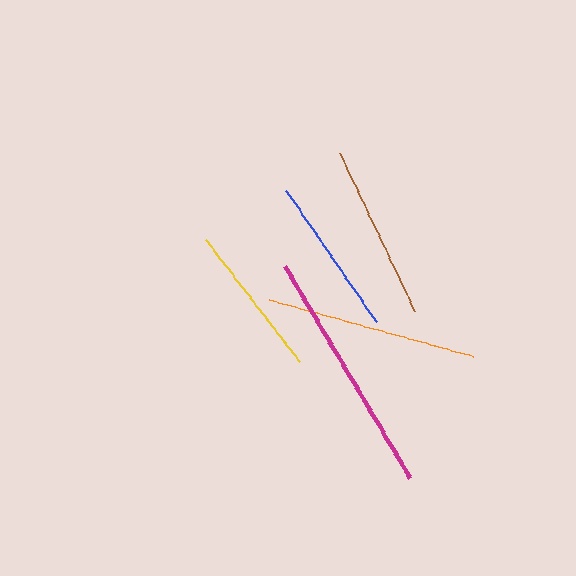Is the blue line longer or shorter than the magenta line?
The magenta line is longer than the blue line.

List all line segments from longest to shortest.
From longest to shortest: magenta, orange, brown, blue, yellow.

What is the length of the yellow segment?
The yellow segment is approximately 153 pixels long.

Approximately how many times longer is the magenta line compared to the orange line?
The magenta line is approximately 1.2 times the length of the orange line.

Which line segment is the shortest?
The yellow line is the shortest at approximately 153 pixels.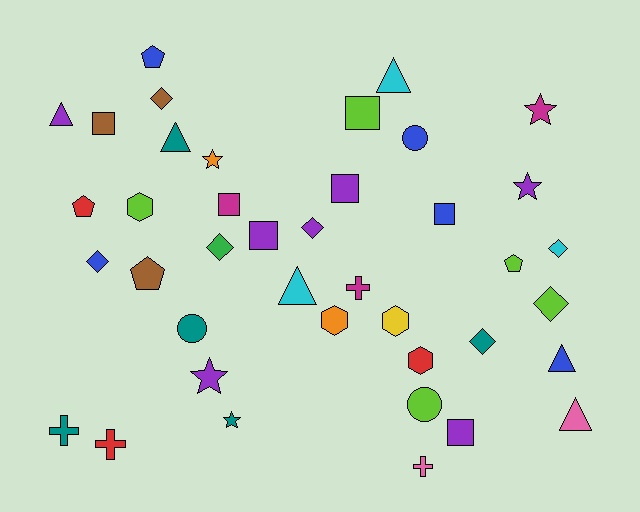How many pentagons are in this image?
There are 4 pentagons.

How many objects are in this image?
There are 40 objects.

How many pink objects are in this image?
There are 2 pink objects.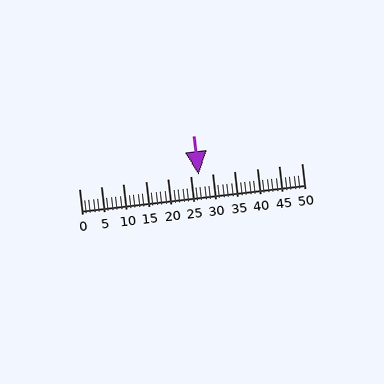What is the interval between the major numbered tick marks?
The major tick marks are spaced 5 units apart.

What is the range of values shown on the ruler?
The ruler shows values from 0 to 50.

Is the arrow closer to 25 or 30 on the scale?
The arrow is closer to 25.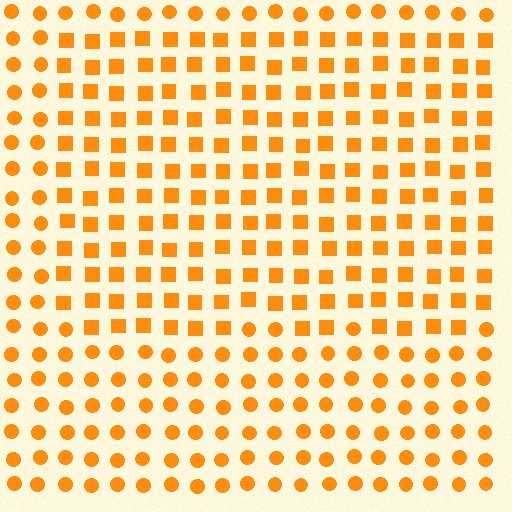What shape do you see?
I see a rectangle.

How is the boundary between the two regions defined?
The boundary is defined by a change in element shape: squares inside vs. circles outside. All elements share the same color and spacing.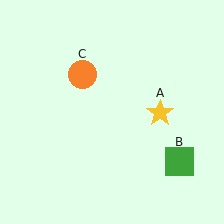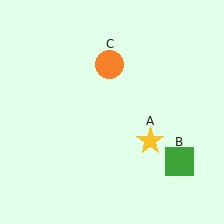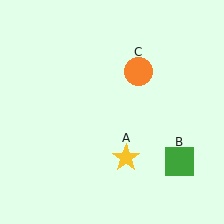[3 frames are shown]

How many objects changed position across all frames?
2 objects changed position: yellow star (object A), orange circle (object C).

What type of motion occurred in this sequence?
The yellow star (object A), orange circle (object C) rotated clockwise around the center of the scene.